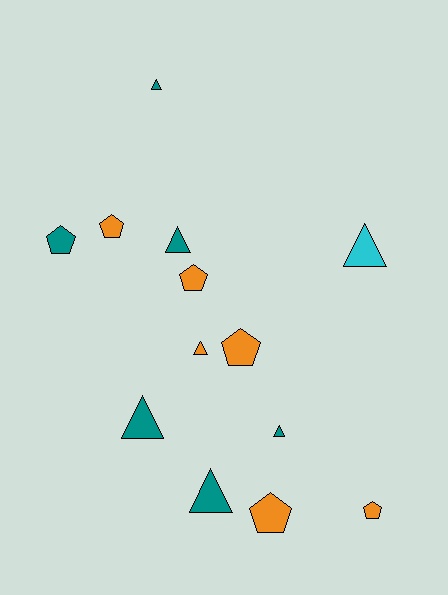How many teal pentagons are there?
There is 1 teal pentagon.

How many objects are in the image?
There are 13 objects.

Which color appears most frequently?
Orange, with 6 objects.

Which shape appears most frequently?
Triangle, with 7 objects.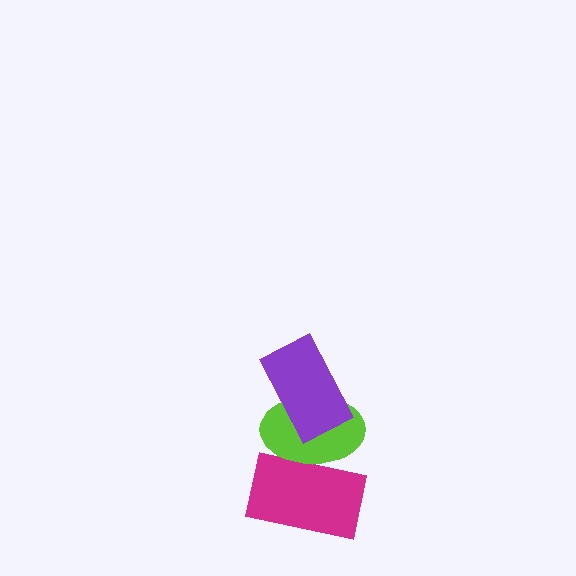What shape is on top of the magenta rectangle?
The lime ellipse is on top of the magenta rectangle.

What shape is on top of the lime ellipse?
The purple rectangle is on top of the lime ellipse.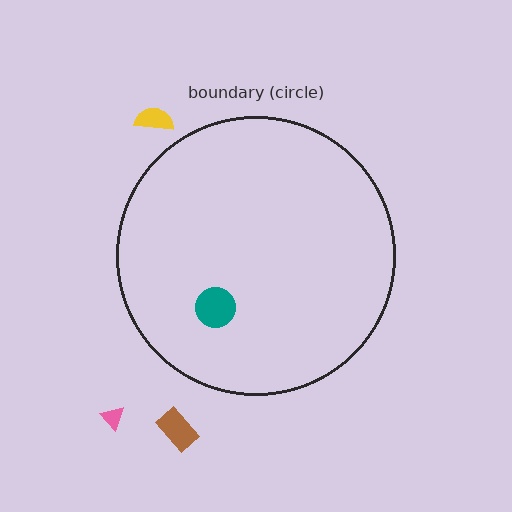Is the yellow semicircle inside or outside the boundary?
Outside.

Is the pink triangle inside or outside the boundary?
Outside.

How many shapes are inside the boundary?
1 inside, 3 outside.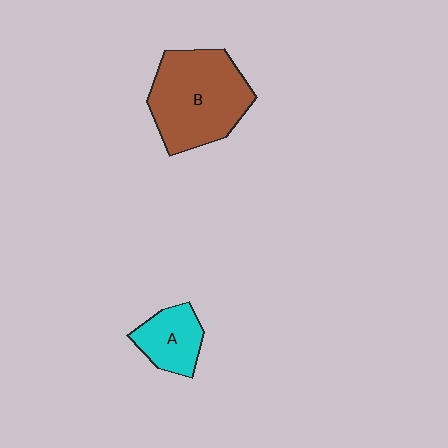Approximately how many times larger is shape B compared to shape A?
Approximately 2.3 times.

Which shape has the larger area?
Shape B (brown).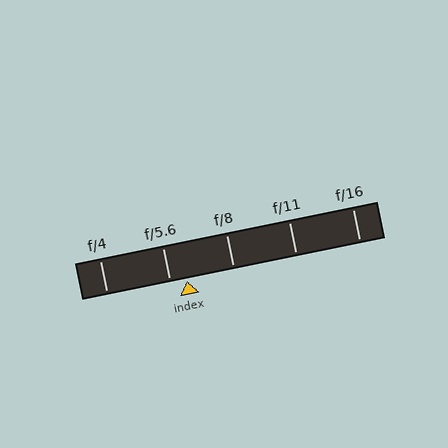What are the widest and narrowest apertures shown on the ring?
The widest aperture shown is f/4 and the narrowest is f/16.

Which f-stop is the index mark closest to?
The index mark is closest to f/5.6.